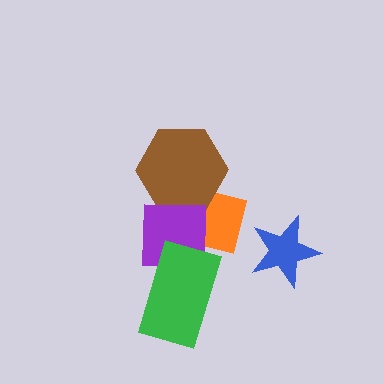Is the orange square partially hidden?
Yes, it is partially covered by another shape.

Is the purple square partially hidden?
Yes, it is partially covered by another shape.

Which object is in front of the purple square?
The green rectangle is in front of the purple square.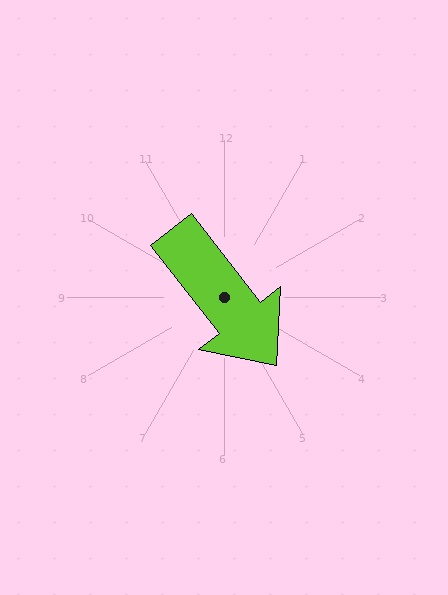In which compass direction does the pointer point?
Southeast.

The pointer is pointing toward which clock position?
Roughly 5 o'clock.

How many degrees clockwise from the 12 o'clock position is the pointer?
Approximately 142 degrees.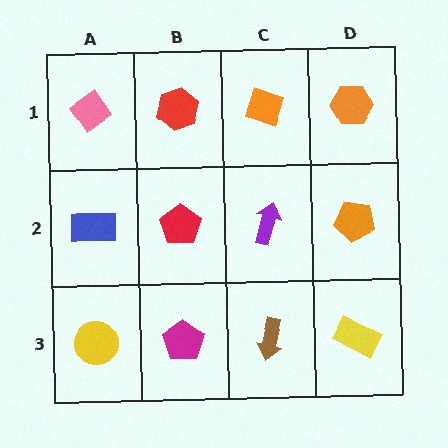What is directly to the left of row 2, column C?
A red pentagon.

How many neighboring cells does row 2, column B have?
4.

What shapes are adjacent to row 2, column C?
An orange diamond (row 1, column C), a brown arrow (row 3, column C), a red pentagon (row 2, column B), an orange pentagon (row 2, column D).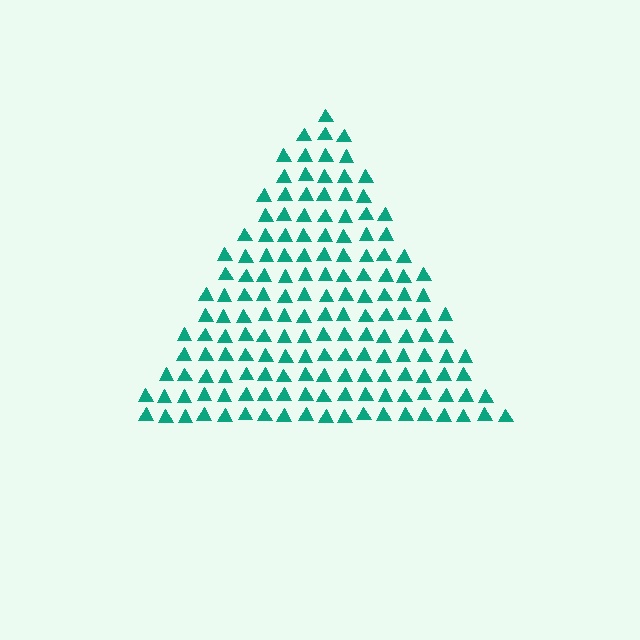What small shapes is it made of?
It is made of small triangles.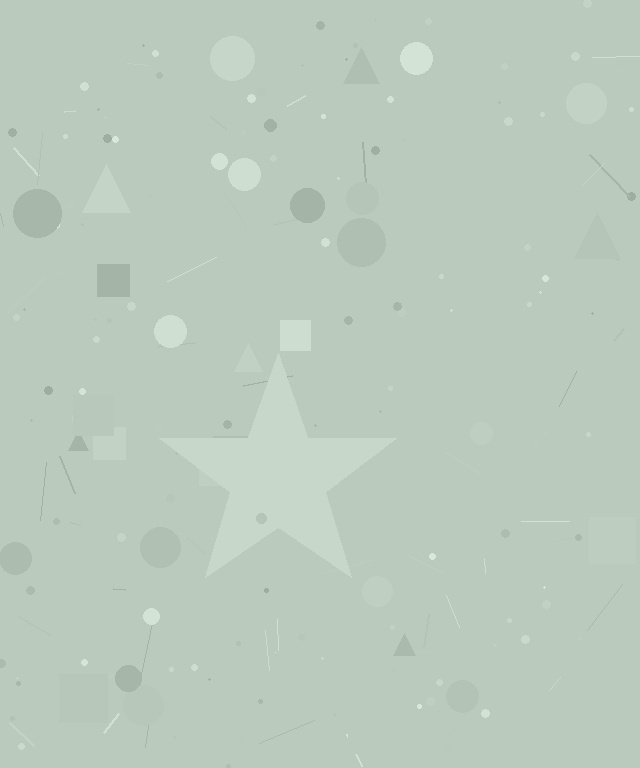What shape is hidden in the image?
A star is hidden in the image.